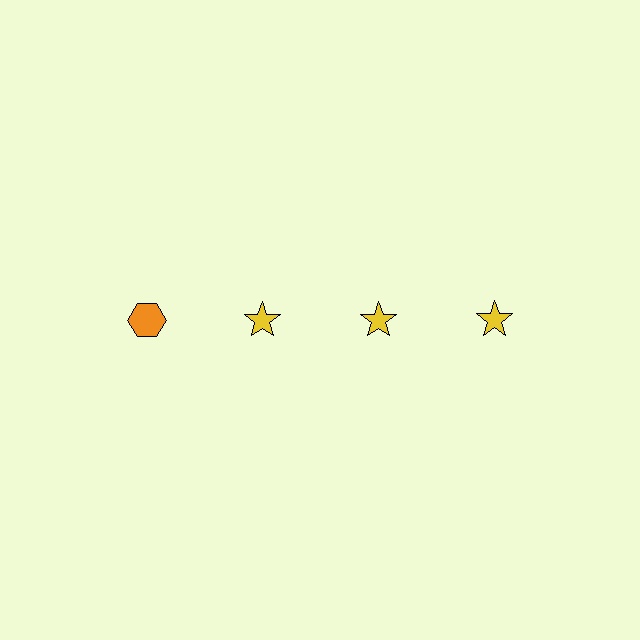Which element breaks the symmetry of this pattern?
The orange hexagon in the top row, leftmost column breaks the symmetry. All other shapes are yellow stars.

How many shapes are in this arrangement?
There are 4 shapes arranged in a grid pattern.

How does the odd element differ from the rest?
It differs in both color (orange instead of yellow) and shape (hexagon instead of star).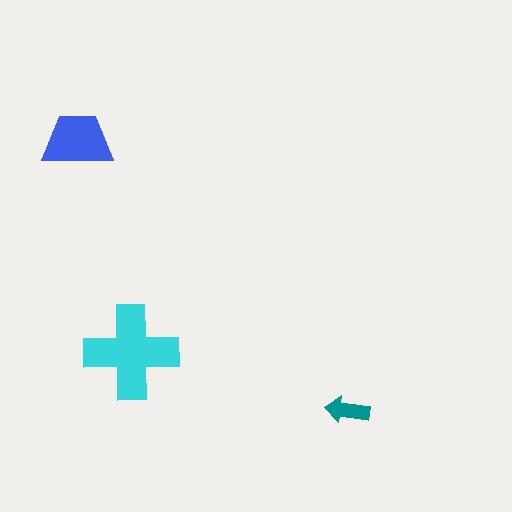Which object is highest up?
The blue trapezoid is topmost.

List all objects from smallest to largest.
The teal arrow, the blue trapezoid, the cyan cross.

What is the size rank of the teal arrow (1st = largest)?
3rd.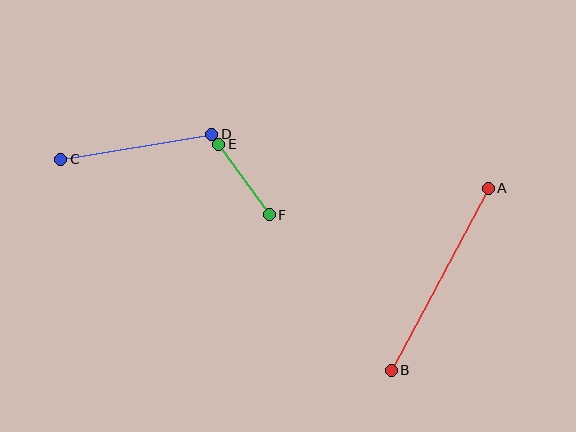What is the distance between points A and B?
The distance is approximately 206 pixels.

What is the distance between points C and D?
The distance is approximately 153 pixels.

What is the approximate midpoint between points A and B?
The midpoint is at approximately (440, 279) pixels.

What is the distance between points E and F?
The distance is approximately 87 pixels.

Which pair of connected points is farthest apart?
Points A and B are farthest apart.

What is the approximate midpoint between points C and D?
The midpoint is at approximately (136, 147) pixels.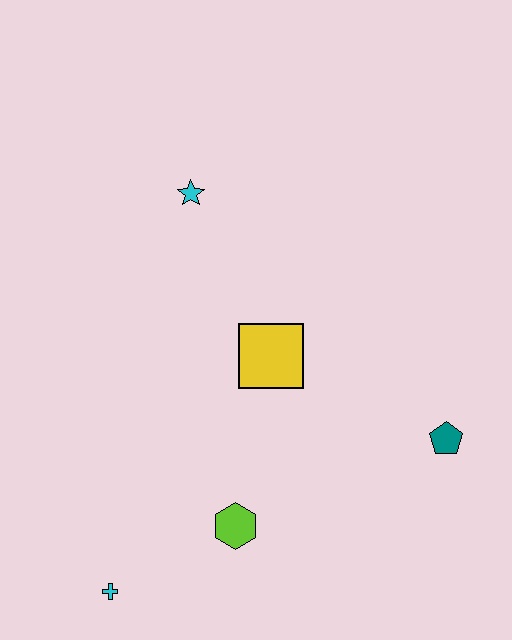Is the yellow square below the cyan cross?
No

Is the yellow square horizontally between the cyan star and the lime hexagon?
No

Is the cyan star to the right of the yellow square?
No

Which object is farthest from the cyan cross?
The cyan star is farthest from the cyan cross.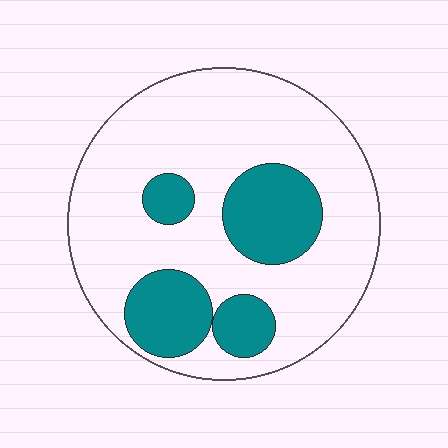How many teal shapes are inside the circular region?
4.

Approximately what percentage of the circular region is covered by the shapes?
Approximately 25%.